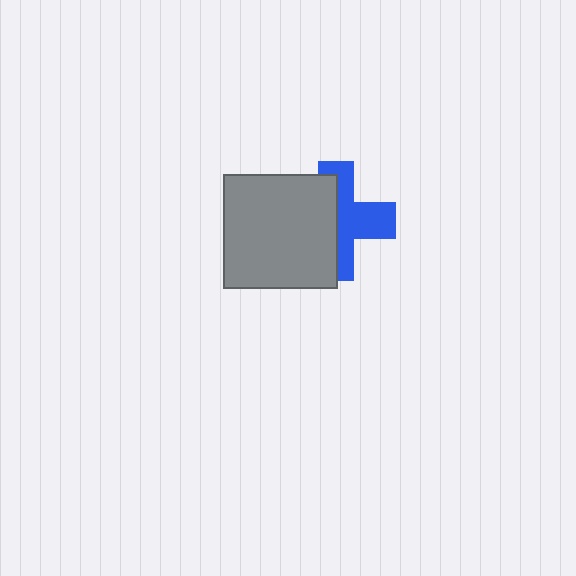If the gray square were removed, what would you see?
You would see the complete blue cross.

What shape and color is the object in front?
The object in front is a gray square.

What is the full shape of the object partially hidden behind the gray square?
The partially hidden object is a blue cross.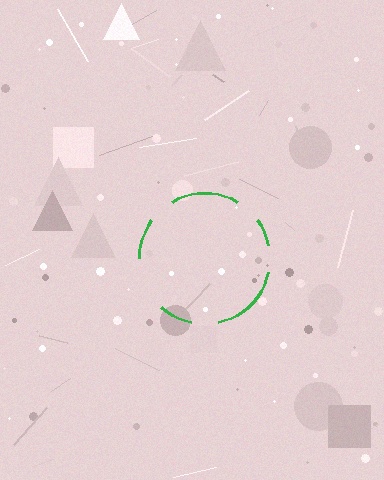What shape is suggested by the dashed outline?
The dashed outline suggests a circle.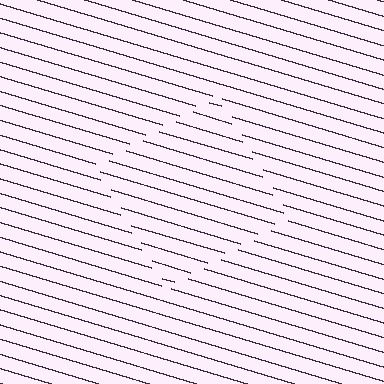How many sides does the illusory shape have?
4 sides — the line-ends trace a square.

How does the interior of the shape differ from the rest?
The interior of the shape contains the same grating, shifted by half a period — the contour is defined by the phase discontinuity where line-ends from the inner and outer gratings abut.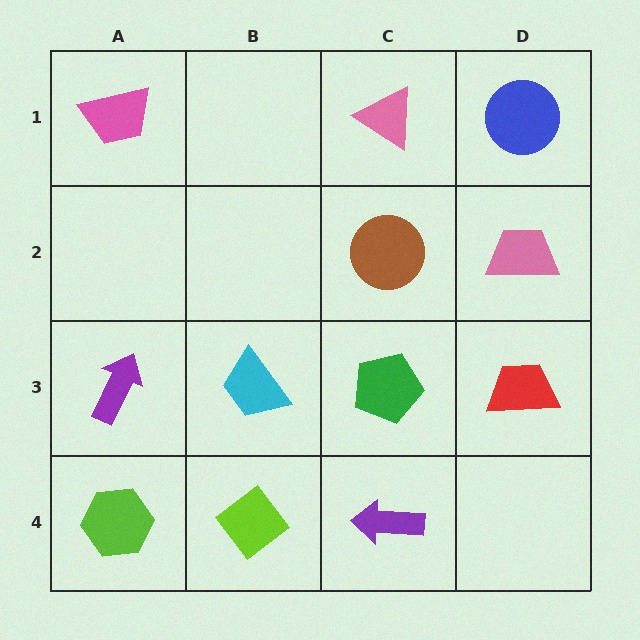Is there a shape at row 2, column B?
No, that cell is empty.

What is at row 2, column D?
A pink trapezoid.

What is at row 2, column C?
A brown circle.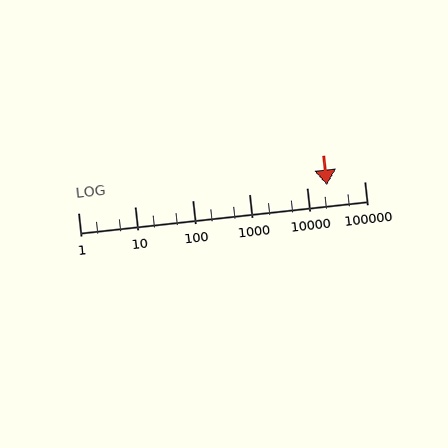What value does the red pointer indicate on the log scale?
The pointer indicates approximately 22000.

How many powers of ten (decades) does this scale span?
The scale spans 5 decades, from 1 to 100000.